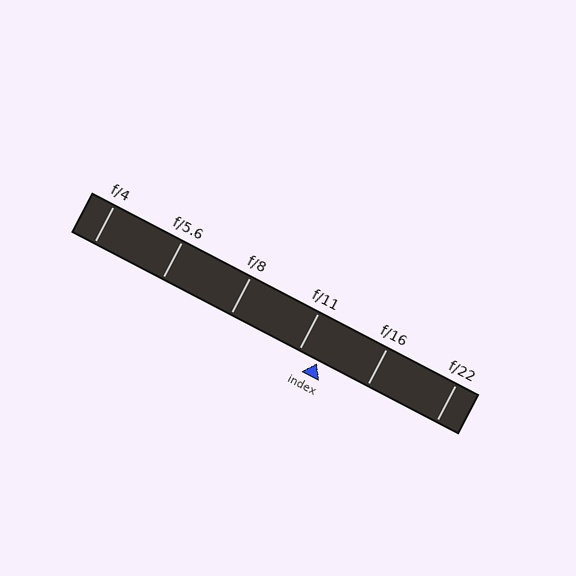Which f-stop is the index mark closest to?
The index mark is closest to f/11.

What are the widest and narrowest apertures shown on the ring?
The widest aperture shown is f/4 and the narrowest is f/22.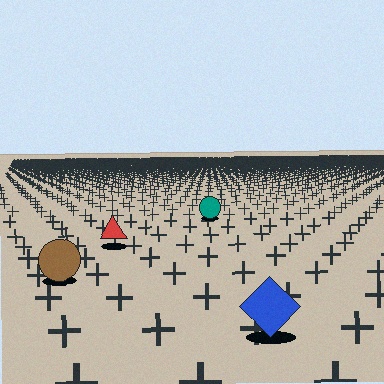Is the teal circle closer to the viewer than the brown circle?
No. The brown circle is closer — you can tell from the texture gradient: the ground texture is coarser near it.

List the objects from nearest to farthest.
From nearest to farthest: the blue diamond, the brown circle, the red triangle, the teal circle.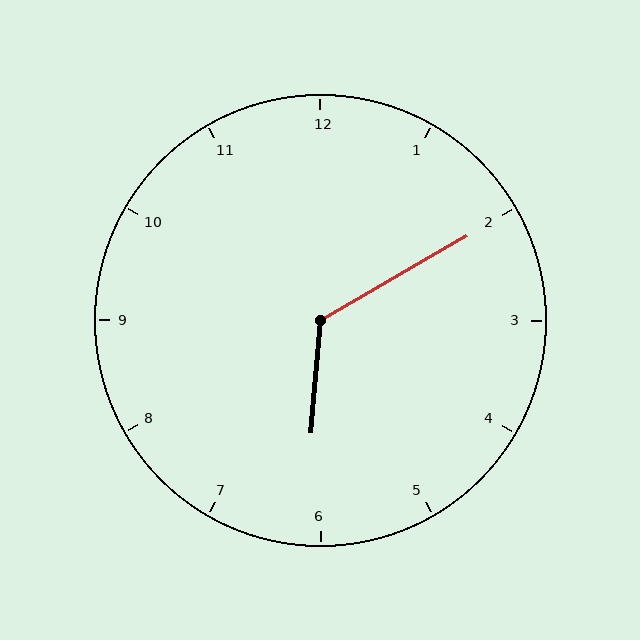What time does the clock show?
6:10.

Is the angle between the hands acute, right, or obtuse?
It is obtuse.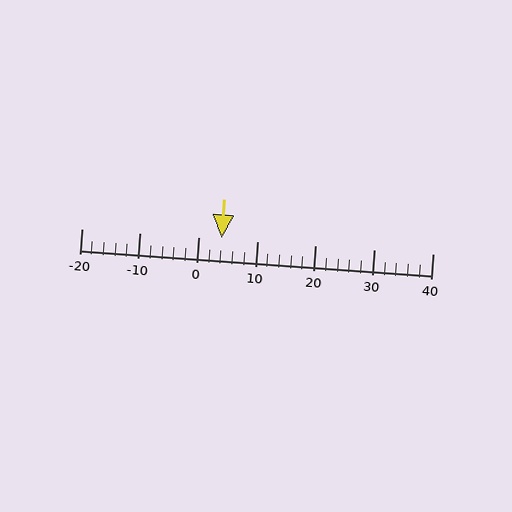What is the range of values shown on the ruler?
The ruler shows values from -20 to 40.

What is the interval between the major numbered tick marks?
The major tick marks are spaced 10 units apart.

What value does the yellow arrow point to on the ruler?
The yellow arrow points to approximately 4.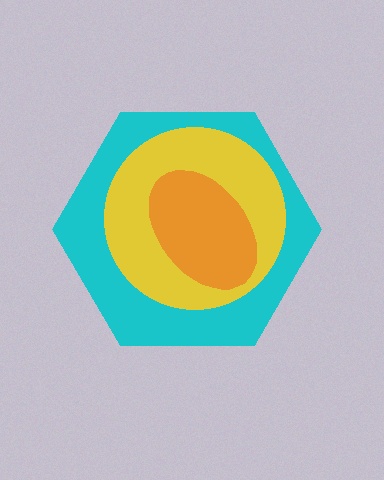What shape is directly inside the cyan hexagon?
The yellow circle.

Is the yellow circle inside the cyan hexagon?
Yes.